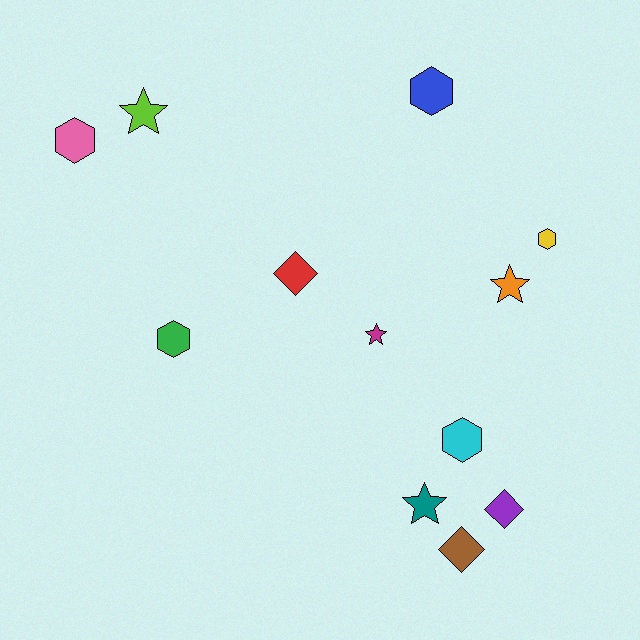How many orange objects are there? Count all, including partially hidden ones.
There is 1 orange object.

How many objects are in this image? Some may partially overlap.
There are 12 objects.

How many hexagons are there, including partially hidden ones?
There are 5 hexagons.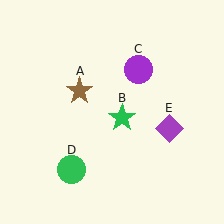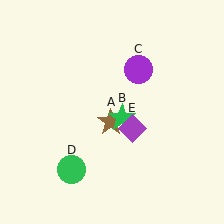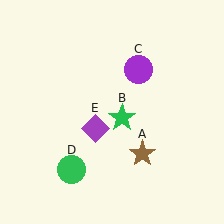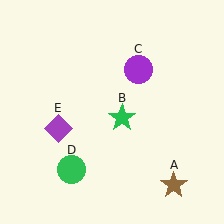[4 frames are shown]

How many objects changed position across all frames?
2 objects changed position: brown star (object A), purple diamond (object E).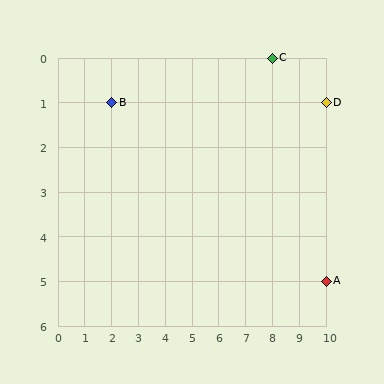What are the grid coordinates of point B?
Point B is at grid coordinates (2, 1).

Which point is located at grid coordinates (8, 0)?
Point C is at (8, 0).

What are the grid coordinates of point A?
Point A is at grid coordinates (10, 5).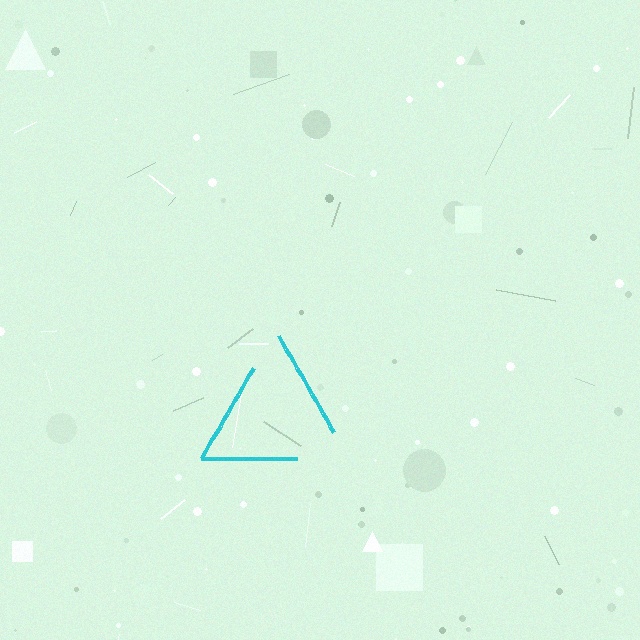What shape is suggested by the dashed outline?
The dashed outline suggests a triangle.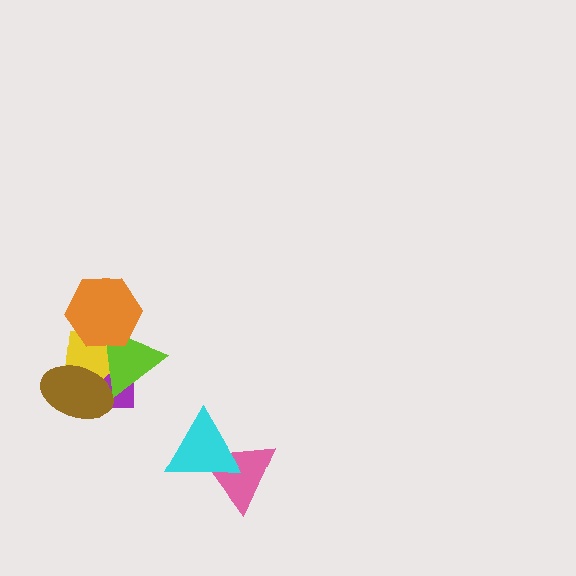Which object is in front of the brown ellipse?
The lime triangle is in front of the brown ellipse.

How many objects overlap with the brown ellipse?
3 objects overlap with the brown ellipse.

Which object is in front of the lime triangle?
The orange hexagon is in front of the lime triangle.